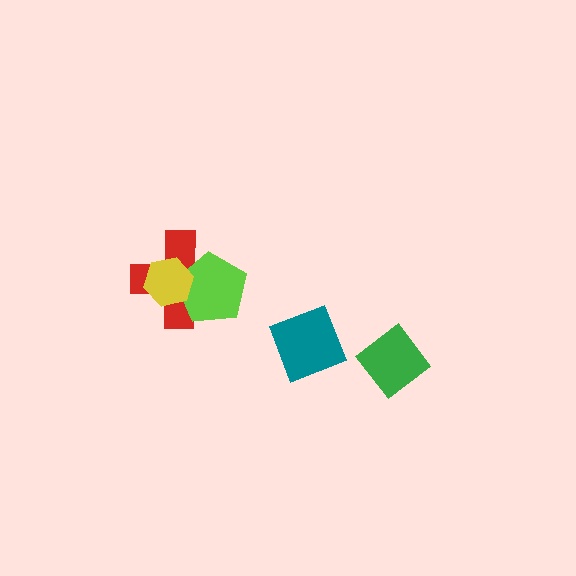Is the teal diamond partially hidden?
No, no other shape covers it.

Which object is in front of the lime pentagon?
The yellow hexagon is in front of the lime pentagon.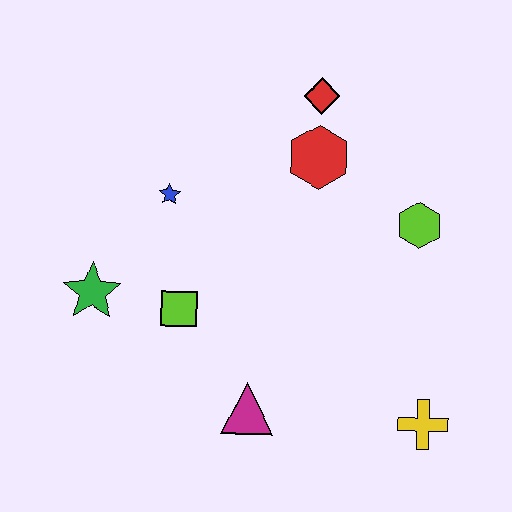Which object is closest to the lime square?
The green star is closest to the lime square.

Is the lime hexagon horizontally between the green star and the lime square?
No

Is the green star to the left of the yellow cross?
Yes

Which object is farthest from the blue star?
The yellow cross is farthest from the blue star.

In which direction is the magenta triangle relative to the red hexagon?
The magenta triangle is below the red hexagon.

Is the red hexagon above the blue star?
Yes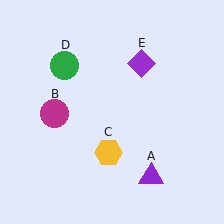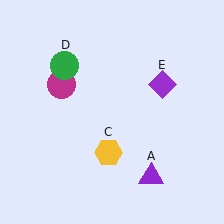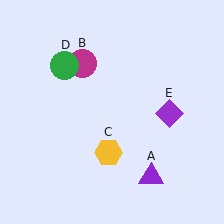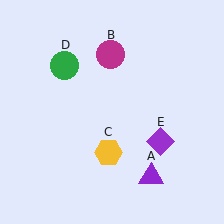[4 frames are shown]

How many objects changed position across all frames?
2 objects changed position: magenta circle (object B), purple diamond (object E).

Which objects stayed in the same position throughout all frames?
Purple triangle (object A) and yellow hexagon (object C) and green circle (object D) remained stationary.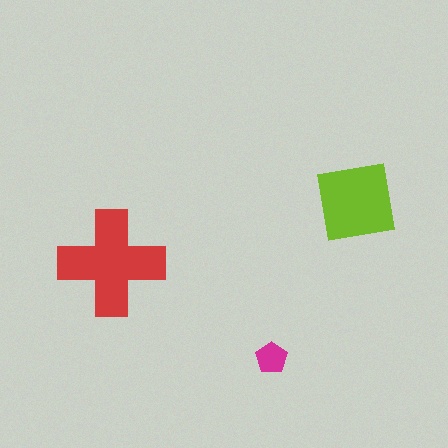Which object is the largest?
The red cross.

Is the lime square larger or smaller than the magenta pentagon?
Larger.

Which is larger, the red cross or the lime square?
The red cross.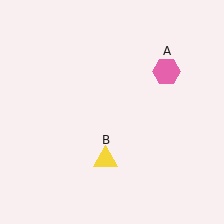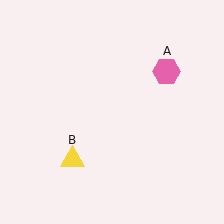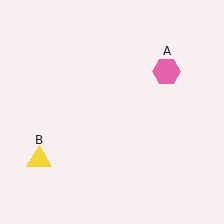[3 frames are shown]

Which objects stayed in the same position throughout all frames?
Pink hexagon (object A) remained stationary.